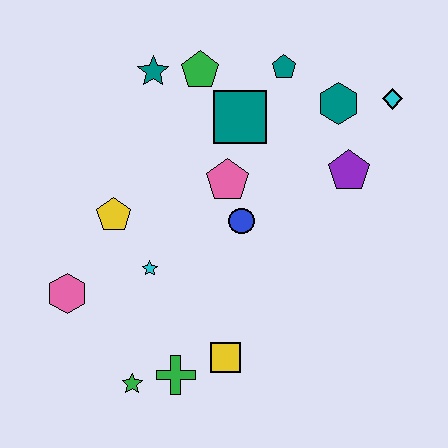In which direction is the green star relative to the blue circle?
The green star is below the blue circle.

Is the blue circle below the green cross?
No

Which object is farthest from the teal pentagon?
The green star is farthest from the teal pentagon.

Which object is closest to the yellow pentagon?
The cyan star is closest to the yellow pentagon.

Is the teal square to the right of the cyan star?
Yes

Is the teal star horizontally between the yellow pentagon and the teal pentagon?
Yes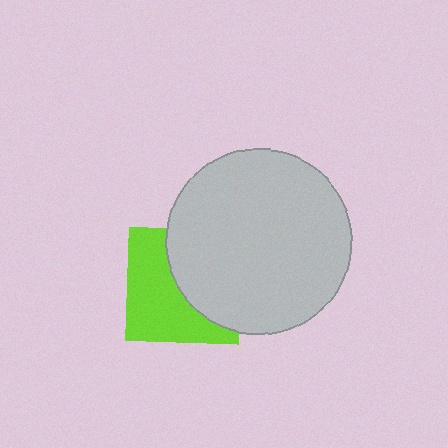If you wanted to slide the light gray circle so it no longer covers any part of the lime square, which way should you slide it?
Slide it right — that is the most direct way to separate the two shapes.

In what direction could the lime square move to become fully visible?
The lime square could move left. That would shift it out from behind the light gray circle entirely.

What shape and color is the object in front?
The object in front is a light gray circle.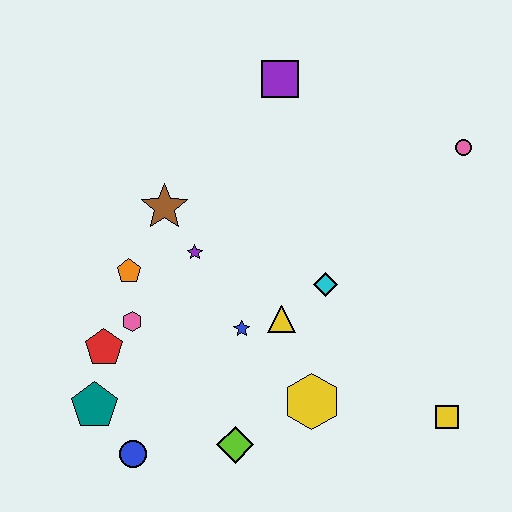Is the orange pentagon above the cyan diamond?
Yes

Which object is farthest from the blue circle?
The pink circle is farthest from the blue circle.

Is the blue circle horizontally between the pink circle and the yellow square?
No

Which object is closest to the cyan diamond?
The yellow triangle is closest to the cyan diamond.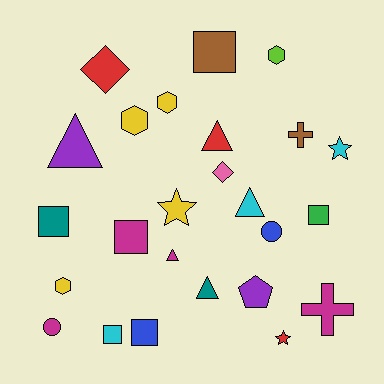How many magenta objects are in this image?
There are 4 magenta objects.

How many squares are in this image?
There are 6 squares.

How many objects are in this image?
There are 25 objects.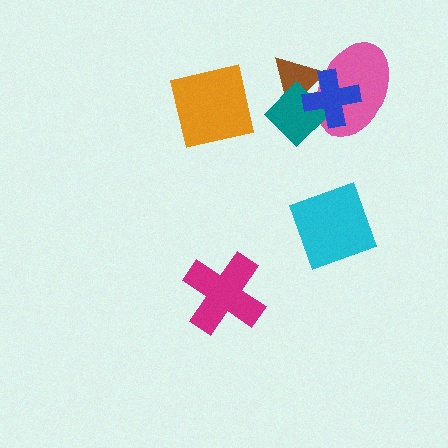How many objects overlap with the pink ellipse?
3 objects overlap with the pink ellipse.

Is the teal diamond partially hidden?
Yes, it is partially covered by another shape.